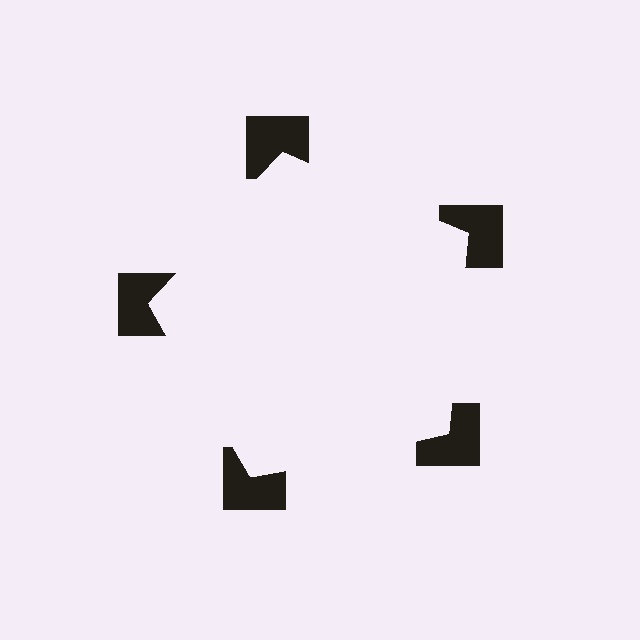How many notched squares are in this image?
There are 5 — one at each vertex of the illusory pentagon.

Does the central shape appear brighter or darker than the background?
It typically appears slightly brighter than the background, even though no actual brightness change is drawn.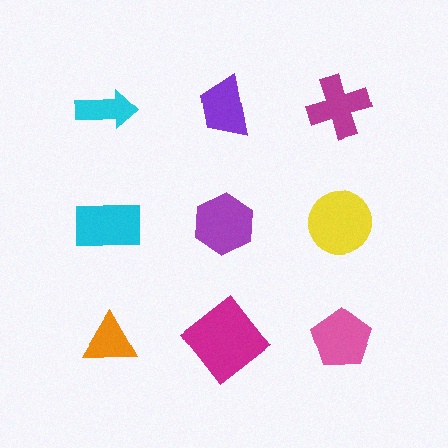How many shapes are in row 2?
3 shapes.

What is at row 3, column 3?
A pink pentagon.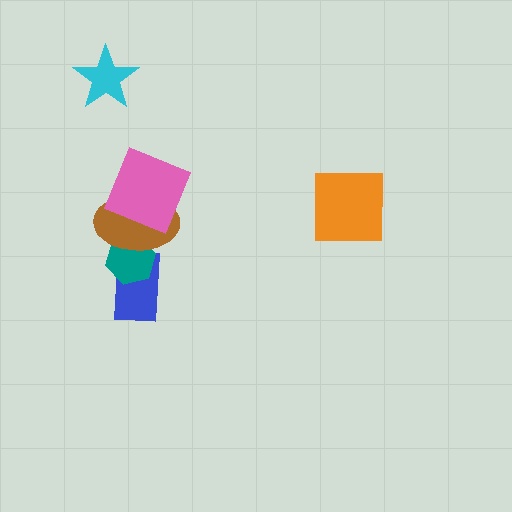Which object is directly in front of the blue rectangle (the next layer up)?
The teal hexagon is directly in front of the blue rectangle.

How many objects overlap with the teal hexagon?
2 objects overlap with the teal hexagon.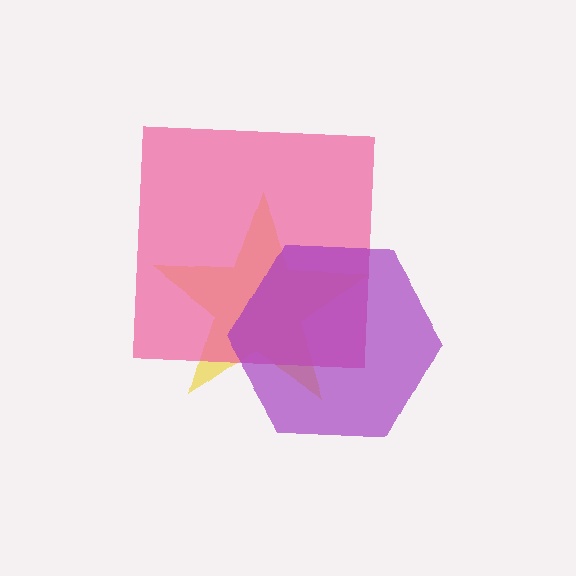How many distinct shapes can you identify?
There are 3 distinct shapes: a yellow star, a pink square, a purple hexagon.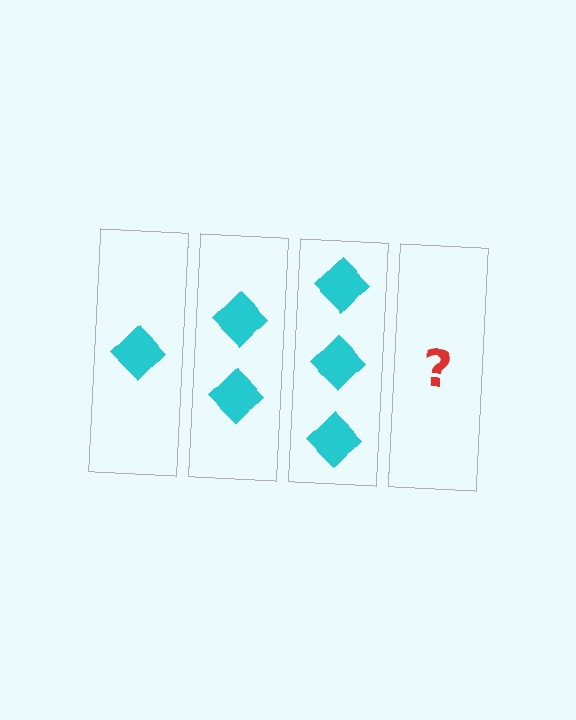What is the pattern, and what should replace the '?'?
The pattern is that each step adds one more diamond. The '?' should be 4 diamonds.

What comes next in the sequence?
The next element should be 4 diamonds.